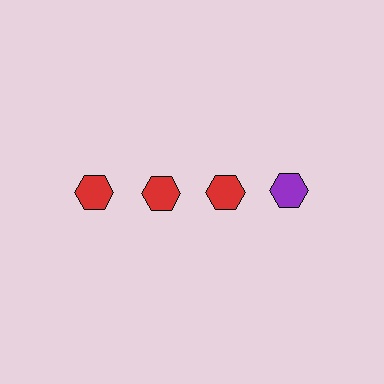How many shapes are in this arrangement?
There are 4 shapes arranged in a grid pattern.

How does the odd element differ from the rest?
It has a different color: purple instead of red.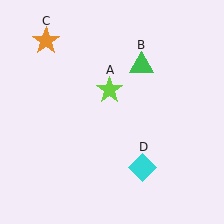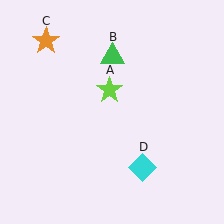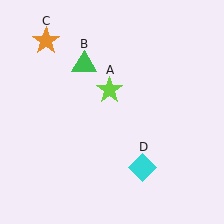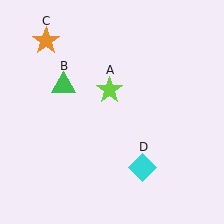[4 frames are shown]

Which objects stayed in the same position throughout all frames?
Lime star (object A) and orange star (object C) and cyan diamond (object D) remained stationary.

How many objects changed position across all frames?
1 object changed position: green triangle (object B).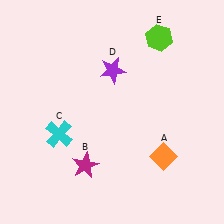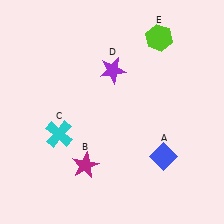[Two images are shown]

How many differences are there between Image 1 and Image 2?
There is 1 difference between the two images.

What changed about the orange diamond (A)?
In Image 1, A is orange. In Image 2, it changed to blue.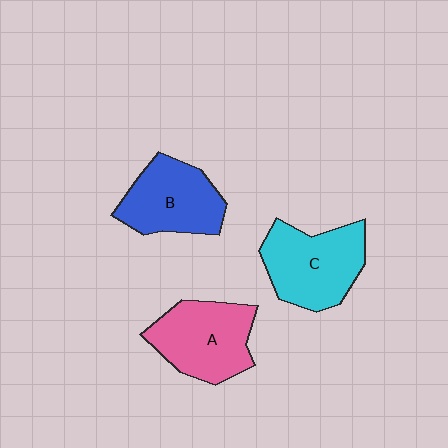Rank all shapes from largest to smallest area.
From largest to smallest: C (cyan), A (pink), B (blue).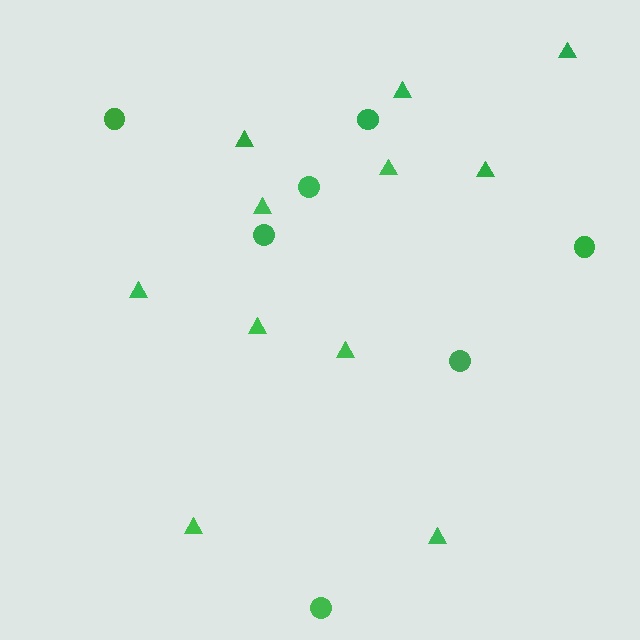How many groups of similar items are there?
There are 2 groups: one group of circles (7) and one group of triangles (11).